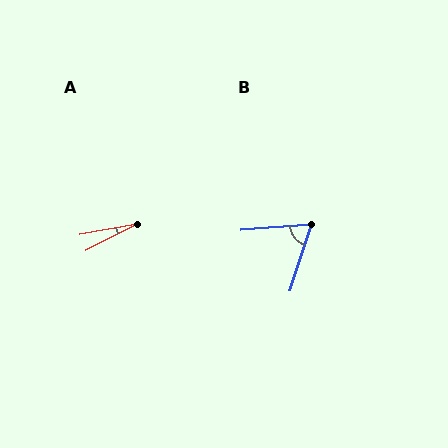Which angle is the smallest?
A, at approximately 17 degrees.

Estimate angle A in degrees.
Approximately 17 degrees.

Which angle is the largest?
B, at approximately 68 degrees.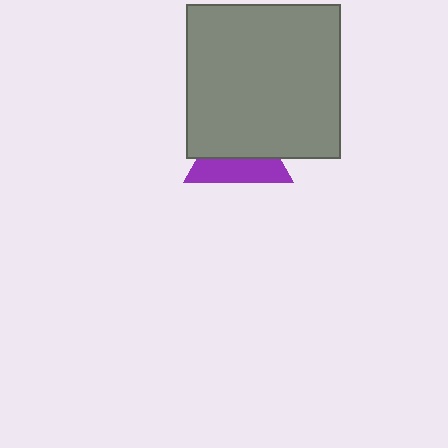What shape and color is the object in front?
The object in front is a gray square.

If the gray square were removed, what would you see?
You would see the complete purple triangle.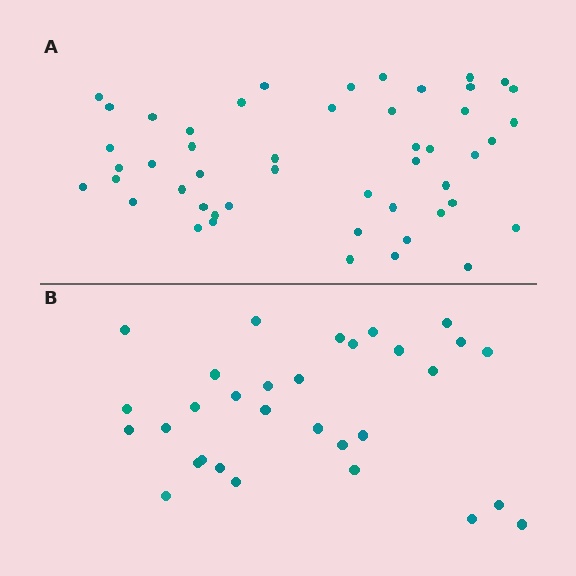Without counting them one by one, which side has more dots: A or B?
Region A (the top region) has more dots.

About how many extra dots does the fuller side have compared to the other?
Region A has approximately 20 more dots than region B.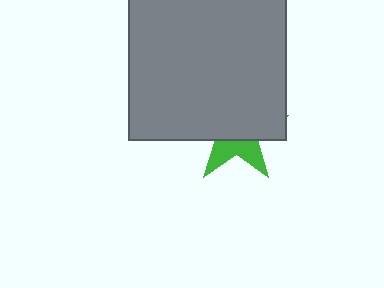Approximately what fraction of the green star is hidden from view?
Roughly 66% of the green star is hidden behind the gray rectangle.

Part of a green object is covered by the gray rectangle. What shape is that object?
It is a star.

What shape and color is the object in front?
The object in front is a gray rectangle.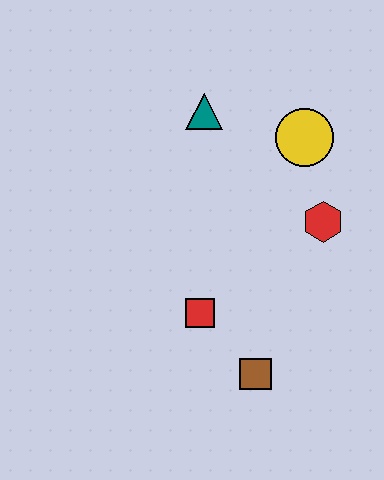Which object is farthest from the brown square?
The teal triangle is farthest from the brown square.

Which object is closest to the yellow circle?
The red hexagon is closest to the yellow circle.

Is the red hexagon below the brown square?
No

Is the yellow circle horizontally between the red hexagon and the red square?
Yes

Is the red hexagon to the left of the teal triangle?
No